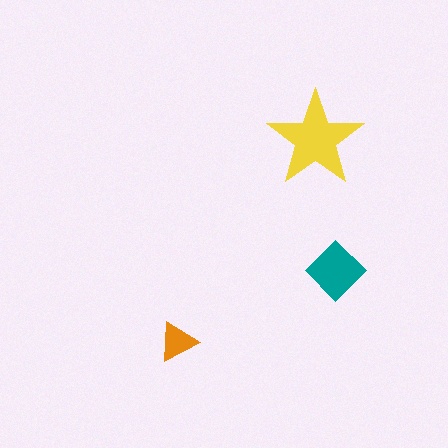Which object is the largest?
The yellow star.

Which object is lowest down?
The orange triangle is bottommost.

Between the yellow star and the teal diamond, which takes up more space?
The yellow star.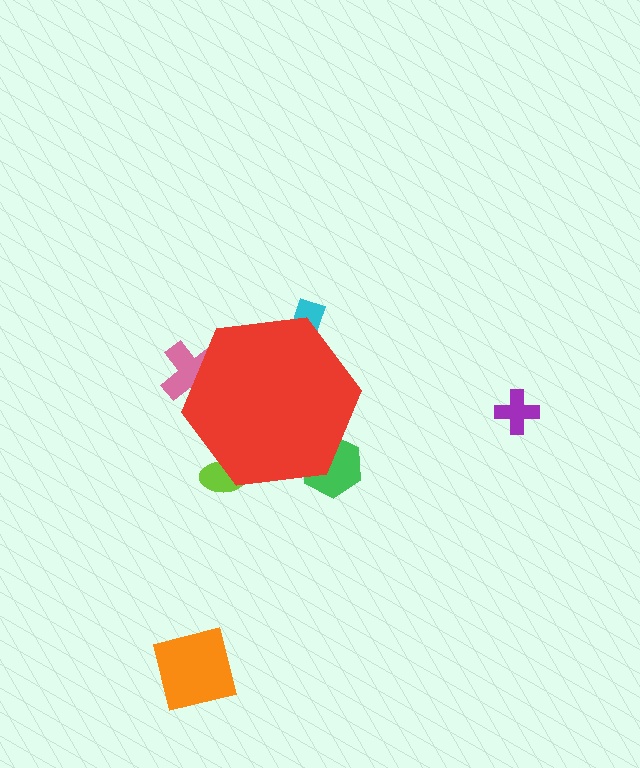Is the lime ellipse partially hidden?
Yes, the lime ellipse is partially hidden behind the red hexagon.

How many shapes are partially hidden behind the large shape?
4 shapes are partially hidden.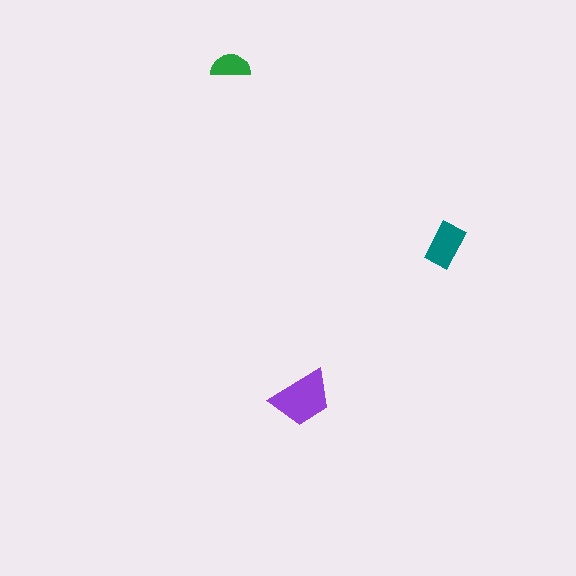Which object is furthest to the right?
The teal rectangle is rightmost.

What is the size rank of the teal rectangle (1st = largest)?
2nd.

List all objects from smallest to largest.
The green semicircle, the teal rectangle, the purple trapezoid.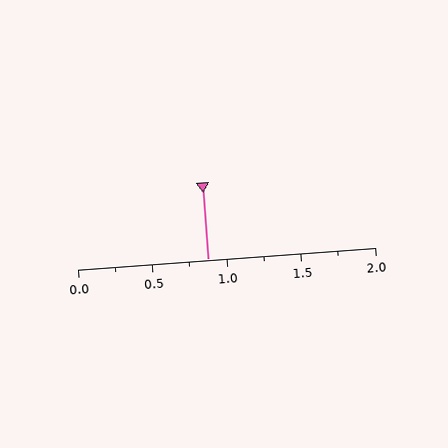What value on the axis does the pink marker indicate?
The marker indicates approximately 0.88.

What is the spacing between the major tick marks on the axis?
The major ticks are spaced 0.5 apart.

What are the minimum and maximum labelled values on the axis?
The axis runs from 0.0 to 2.0.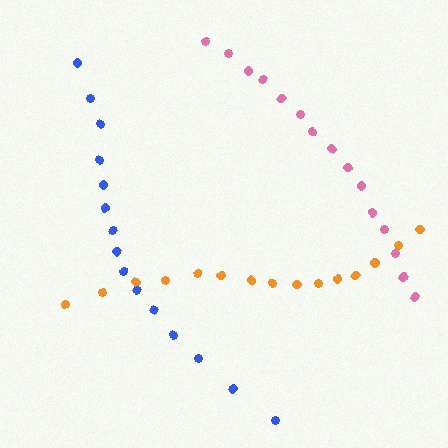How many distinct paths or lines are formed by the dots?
There are 3 distinct paths.